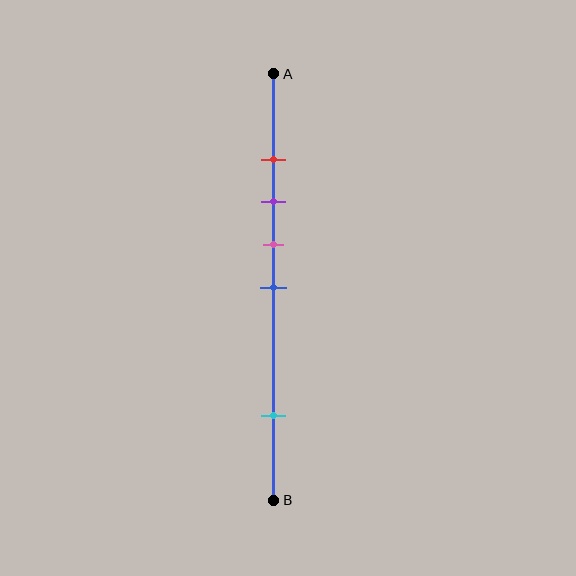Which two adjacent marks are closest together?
The red and purple marks are the closest adjacent pair.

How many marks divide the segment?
There are 5 marks dividing the segment.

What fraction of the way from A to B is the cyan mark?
The cyan mark is approximately 80% (0.8) of the way from A to B.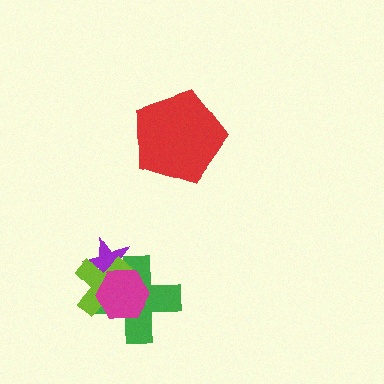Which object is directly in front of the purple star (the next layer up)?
The green cross is directly in front of the purple star.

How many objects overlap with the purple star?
3 objects overlap with the purple star.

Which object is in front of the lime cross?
The magenta hexagon is in front of the lime cross.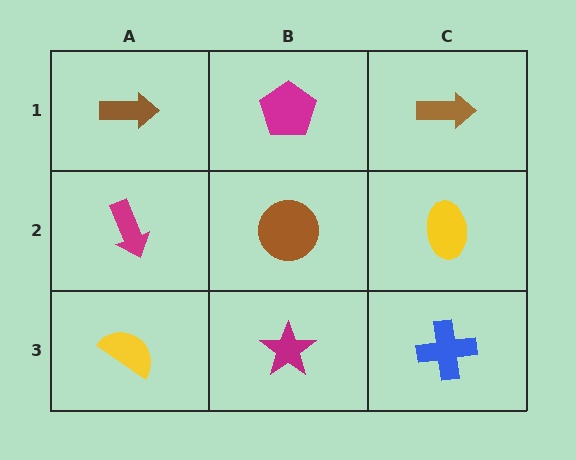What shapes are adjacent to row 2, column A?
A brown arrow (row 1, column A), a yellow semicircle (row 3, column A), a brown circle (row 2, column B).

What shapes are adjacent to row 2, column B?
A magenta pentagon (row 1, column B), a magenta star (row 3, column B), a magenta arrow (row 2, column A), a yellow ellipse (row 2, column C).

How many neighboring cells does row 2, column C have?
3.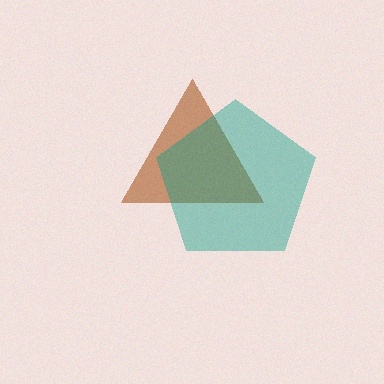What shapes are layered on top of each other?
The layered shapes are: a brown triangle, a teal pentagon.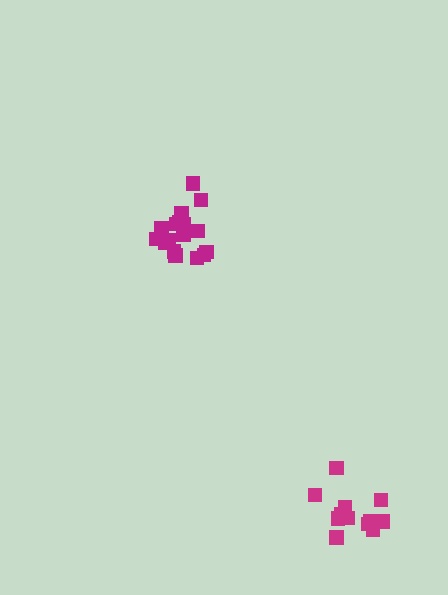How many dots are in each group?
Group 1: 12 dots, Group 2: 17 dots (29 total).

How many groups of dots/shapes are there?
There are 2 groups.